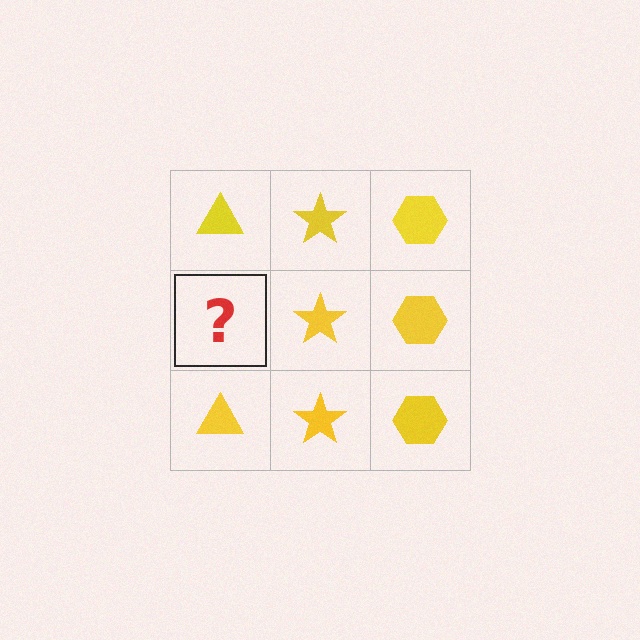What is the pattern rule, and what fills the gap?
The rule is that each column has a consistent shape. The gap should be filled with a yellow triangle.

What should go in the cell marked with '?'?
The missing cell should contain a yellow triangle.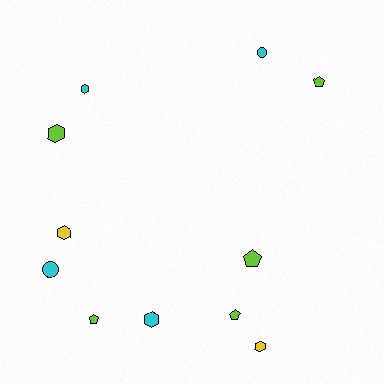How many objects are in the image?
There are 11 objects.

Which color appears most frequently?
Lime, with 5 objects.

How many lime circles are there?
There are no lime circles.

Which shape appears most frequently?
Hexagon, with 5 objects.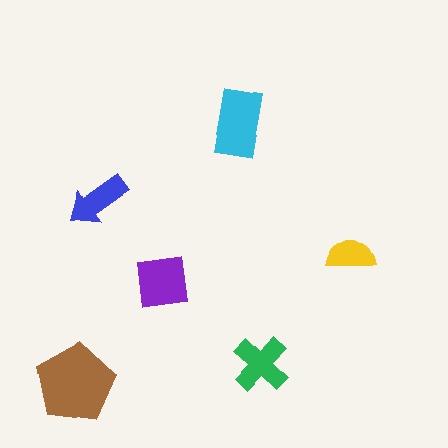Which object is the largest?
The brown pentagon.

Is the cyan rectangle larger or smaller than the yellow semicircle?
Larger.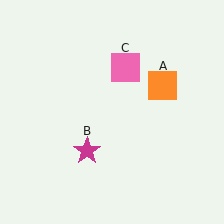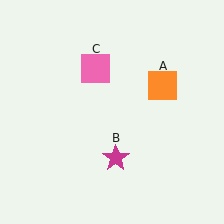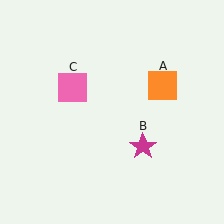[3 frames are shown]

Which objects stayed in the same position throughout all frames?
Orange square (object A) remained stationary.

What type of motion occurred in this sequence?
The magenta star (object B), pink square (object C) rotated counterclockwise around the center of the scene.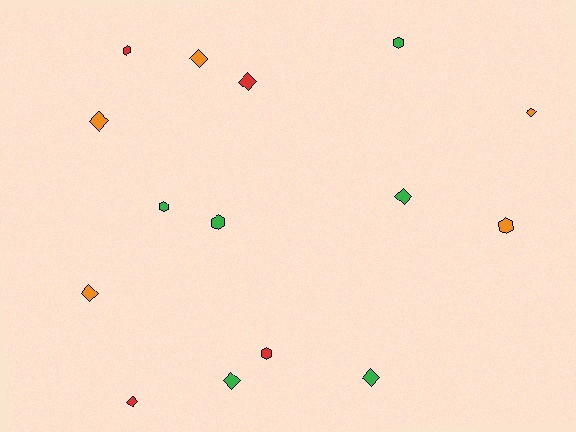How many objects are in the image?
There are 15 objects.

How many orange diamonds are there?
There are 4 orange diamonds.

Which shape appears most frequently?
Diamond, with 9 objects.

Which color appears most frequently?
Green, with 6 objects.